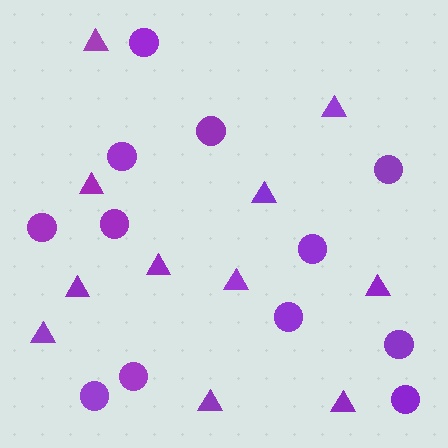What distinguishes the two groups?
There are 2 groups: one group of circles (12) and one group of triangles (11).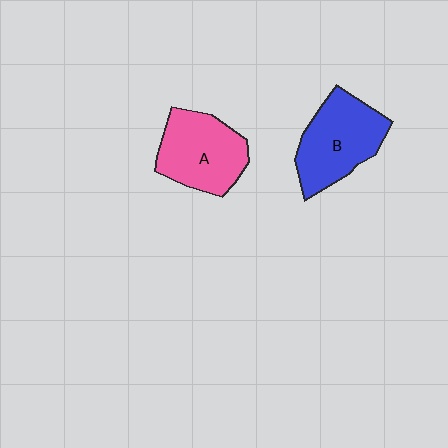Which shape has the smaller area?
Shape A (pink).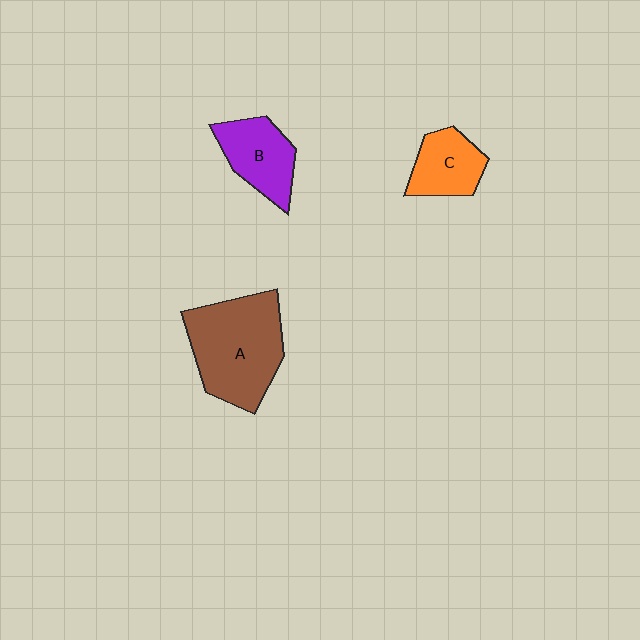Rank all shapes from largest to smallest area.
From largest to smallest: A (brown), B (purple), C (orange).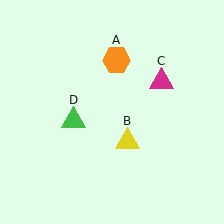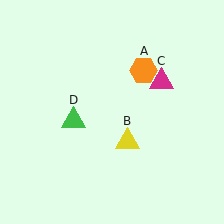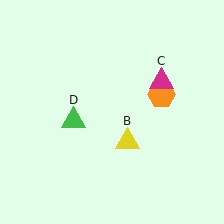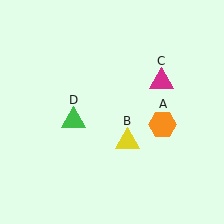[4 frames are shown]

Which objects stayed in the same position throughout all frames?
Yellow triangle (object B) and magenta triangle (object C) and green triangle (object D) remained stationary.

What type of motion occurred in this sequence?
The orange hexagon (object A) rotated clockwise around the center of the scene.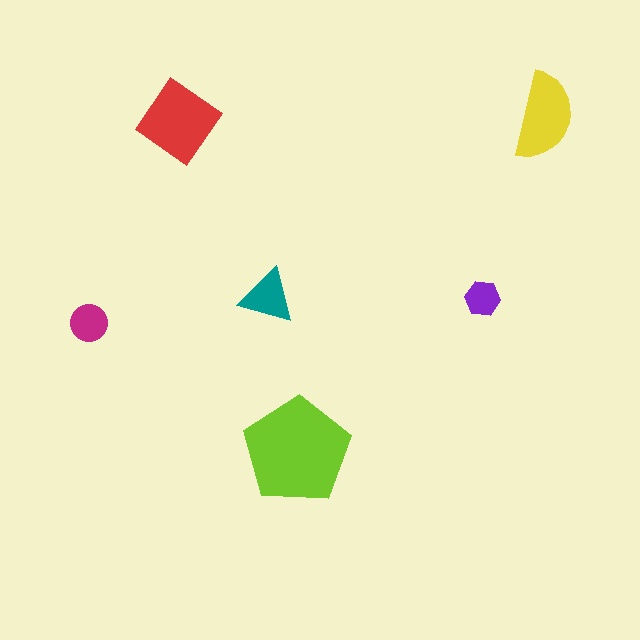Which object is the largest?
The lime pentagon.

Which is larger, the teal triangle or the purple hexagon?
The teal triangle.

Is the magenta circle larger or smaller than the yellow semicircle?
Smaller.